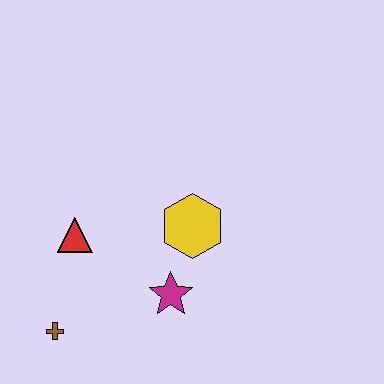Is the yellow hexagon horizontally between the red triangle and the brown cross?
No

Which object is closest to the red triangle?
The brown cross is closest to the red triangle.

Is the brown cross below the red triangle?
Yes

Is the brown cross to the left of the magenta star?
Yes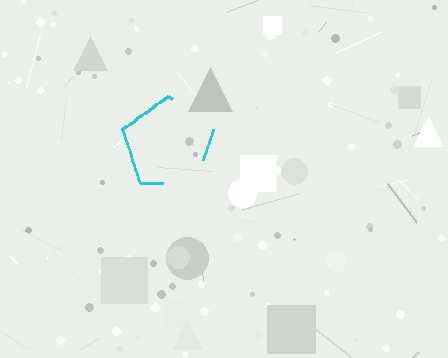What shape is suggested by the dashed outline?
The dashed outline suggests a pentagon.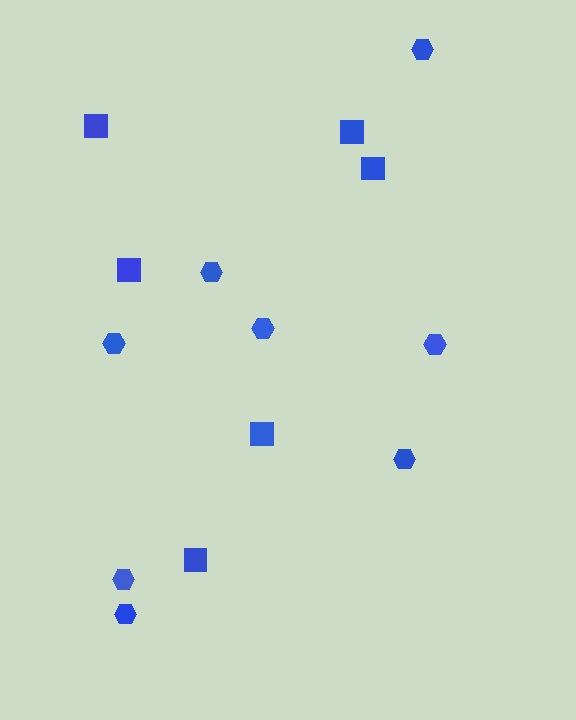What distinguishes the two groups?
There are 2 groups: one group of squares (6) and one group of hexagons (8).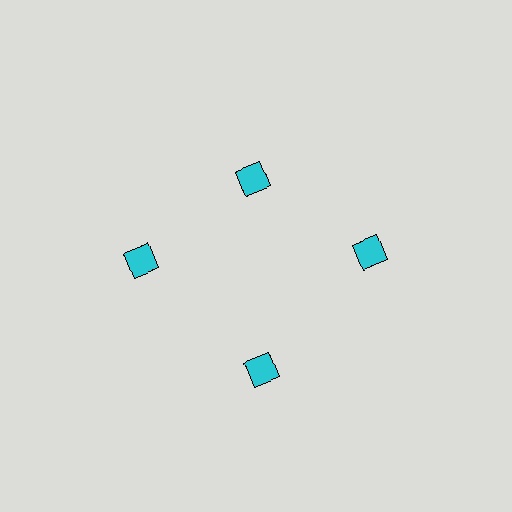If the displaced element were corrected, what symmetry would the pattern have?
It would have 4-fold rotational symmetry — the pattern would map onto itself every 90 degrees.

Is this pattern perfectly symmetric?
No. The 4 cyan diamonds are arranged in a ring, but one element near the 12 o'clock position is pulled inward toward the center, breaking the 4-fold rotational symmetry.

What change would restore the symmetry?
The symmetry would be restored by moving it outward, back onto the ring so that all 4 diamonds sit at equal angles and equal distance from the center.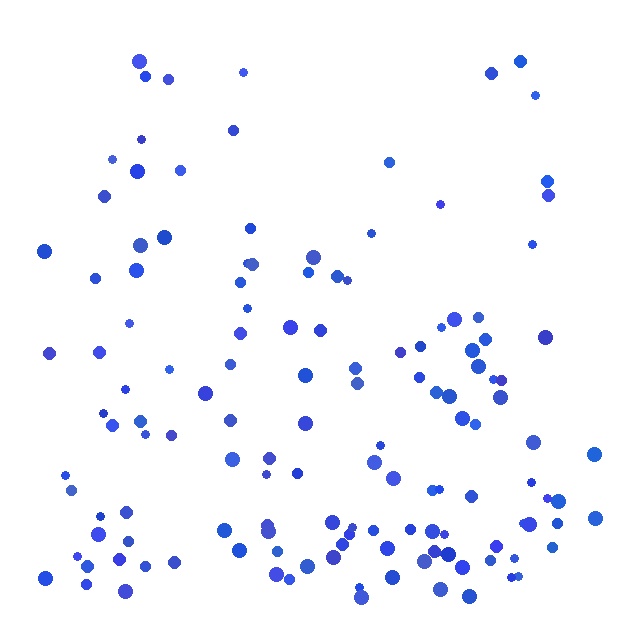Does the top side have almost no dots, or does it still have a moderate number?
Still a moderate number, just noticeably fewer than the bottom.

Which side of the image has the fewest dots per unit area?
The top.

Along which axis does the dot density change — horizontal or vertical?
Vertical.